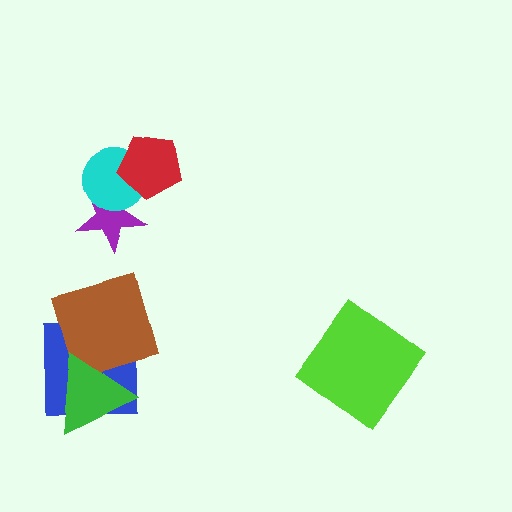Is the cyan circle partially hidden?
Yes, it is partially covered by another shape.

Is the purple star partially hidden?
Yes, it is partially covered by another shape.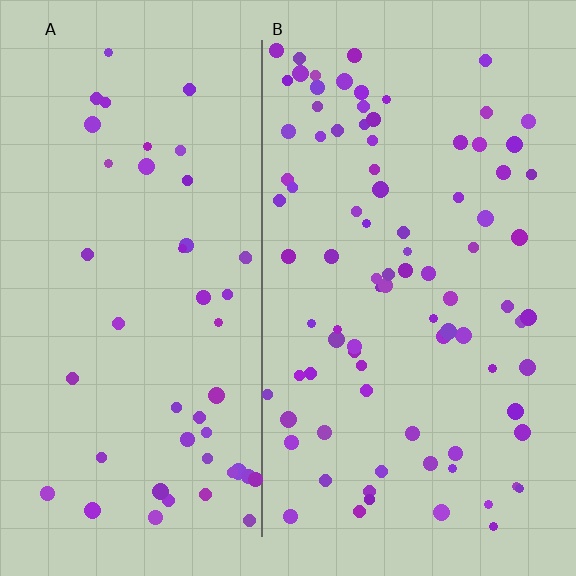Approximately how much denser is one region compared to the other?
Approximately 1.9× — region B over region A.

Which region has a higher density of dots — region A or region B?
B (the right).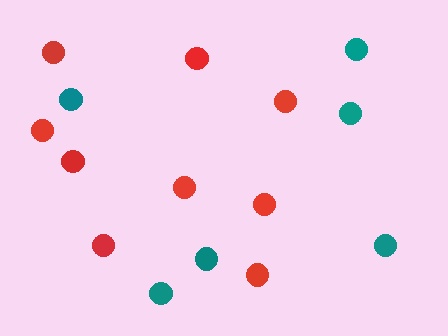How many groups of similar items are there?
There are 2 groups: one group of red circles (9) and one group of teal circles (6).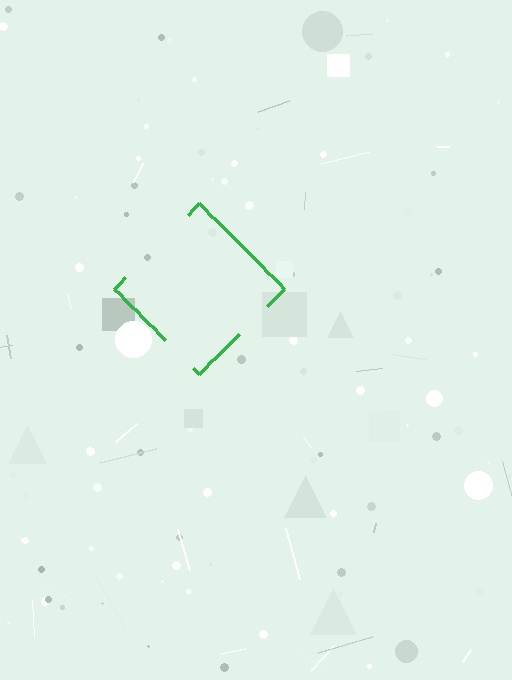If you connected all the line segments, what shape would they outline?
They would outline a diamond.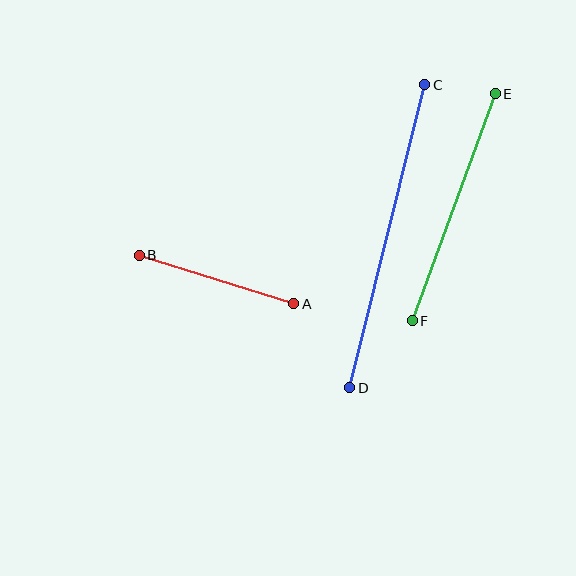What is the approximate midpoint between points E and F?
The midpoint is at approximately (454, 207) pixels.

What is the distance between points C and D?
The distance is approximately 313 pixels.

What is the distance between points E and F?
The distance is approximately 242 pixels.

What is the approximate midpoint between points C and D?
The midpoint is at approximately (387, 236) pixels.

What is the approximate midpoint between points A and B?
The midpoint is at approximately (216, 280) pixels.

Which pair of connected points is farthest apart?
Points C and D are farthest apart.